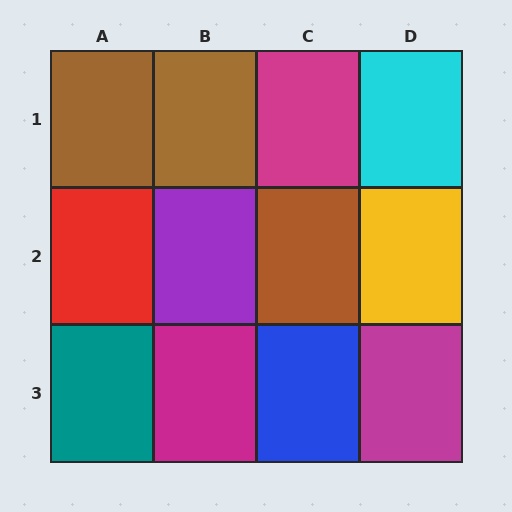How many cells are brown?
3 cells are brown.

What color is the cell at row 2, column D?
Yellow.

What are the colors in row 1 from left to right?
Brown, brown, magenta, cyan.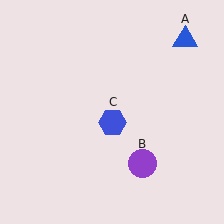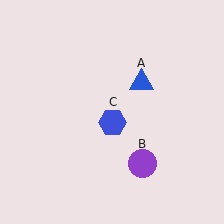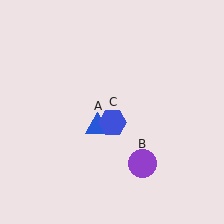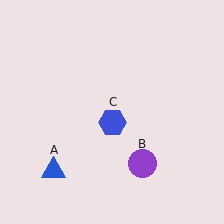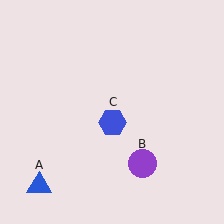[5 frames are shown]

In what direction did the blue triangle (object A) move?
The blue triangle (object A) moved down and to the left.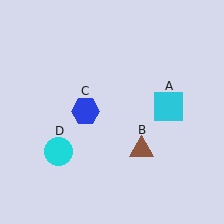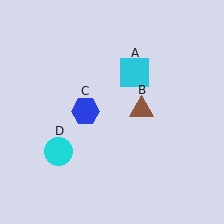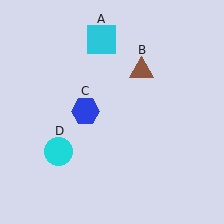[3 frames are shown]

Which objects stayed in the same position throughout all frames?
Blue hexagon (object C) and cyan circle (object D) remained stationary.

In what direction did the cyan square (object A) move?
The cyan square (object A) moved up and to the left.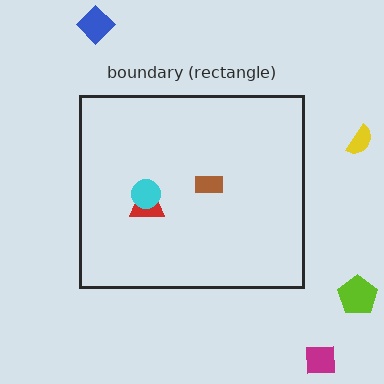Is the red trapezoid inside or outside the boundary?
Inside.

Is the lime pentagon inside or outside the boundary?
Outside.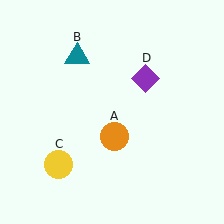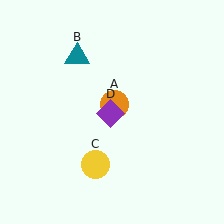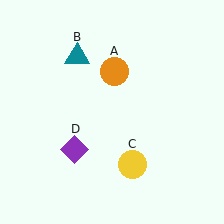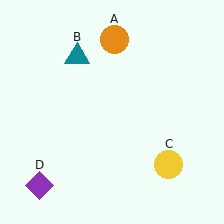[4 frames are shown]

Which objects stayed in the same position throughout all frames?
Teal triangle (object B) remained stationary.